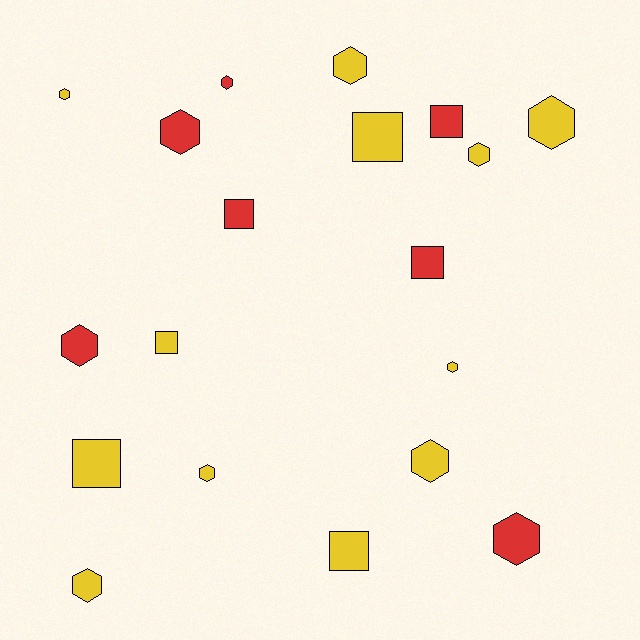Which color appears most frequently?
Yellow, with 12 objects.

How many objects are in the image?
There are 19 objects.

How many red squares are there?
There are 3 red squares.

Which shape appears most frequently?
Hexagon, with 12 objects.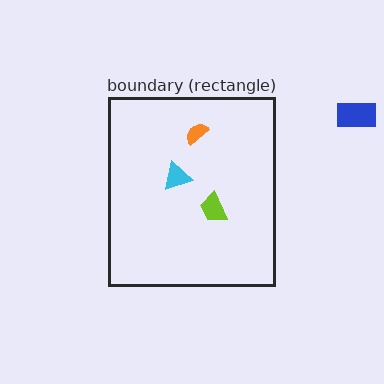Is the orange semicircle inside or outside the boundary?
Inside.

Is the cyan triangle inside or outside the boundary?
Inside.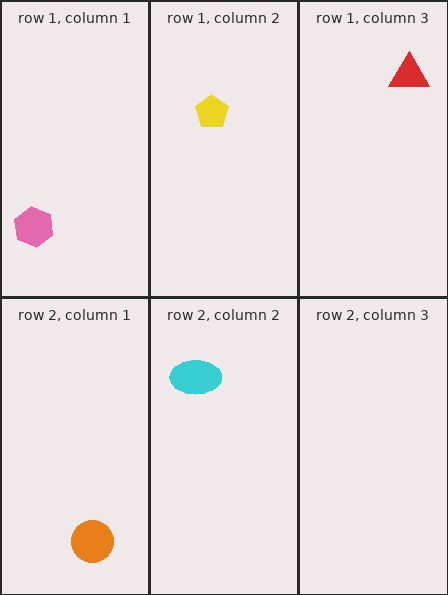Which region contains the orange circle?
The row 2, column 1 region.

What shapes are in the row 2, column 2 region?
The cyan ellipse.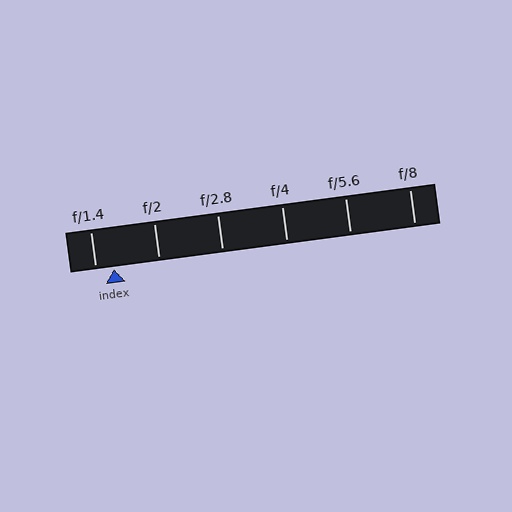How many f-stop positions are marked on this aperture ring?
There are 6 f-stop positions marked.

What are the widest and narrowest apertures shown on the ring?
The widest aperture shown is f/1.4 and the narrowest is f/8.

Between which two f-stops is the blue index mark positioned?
The index mark is between f/1.4 and f/2.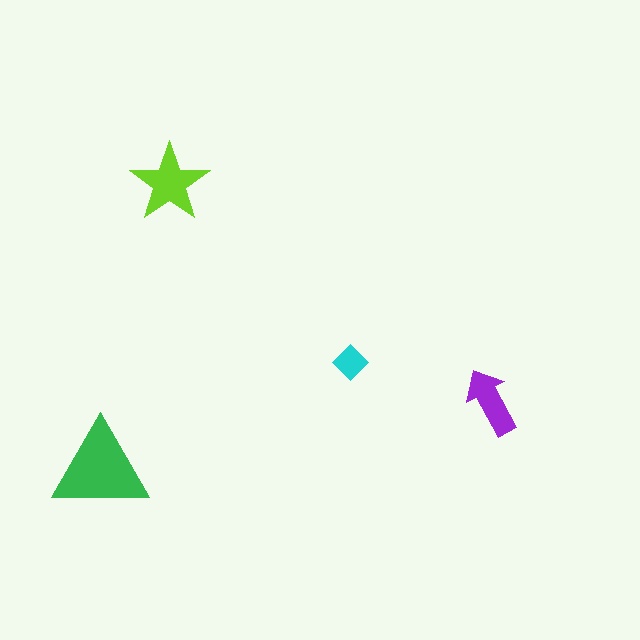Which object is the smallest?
The cyan diamond.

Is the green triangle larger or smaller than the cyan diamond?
Larger.